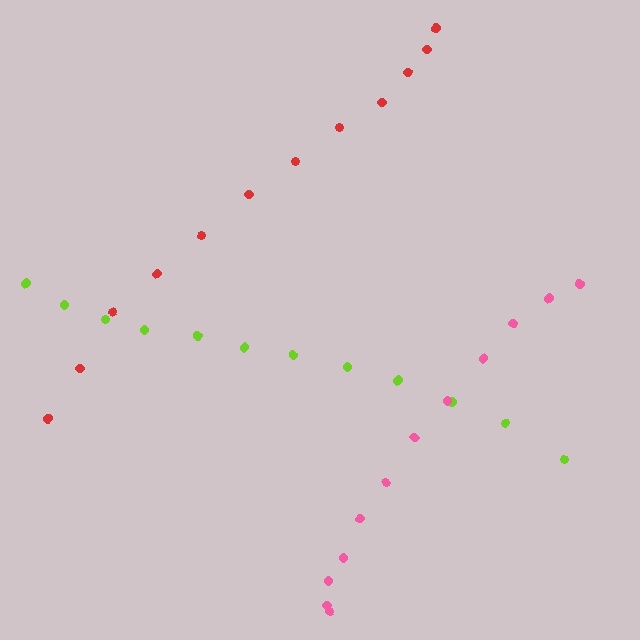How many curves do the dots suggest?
There are 3 distinct paths.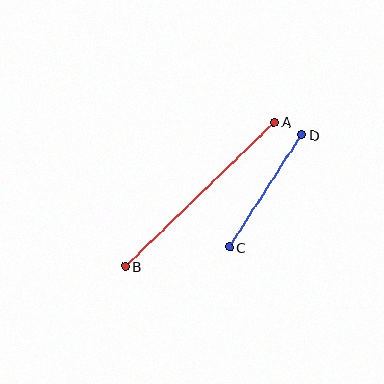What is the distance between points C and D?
The distance is approximately 134 pixels.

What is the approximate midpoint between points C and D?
The midpoint is at approximately (266, 191) pixels.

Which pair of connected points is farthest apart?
Points A and B are farthest apart.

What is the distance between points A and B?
The distance is approximately 207 pixels.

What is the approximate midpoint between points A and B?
The midpoint is at approximately (200, 194) pixels.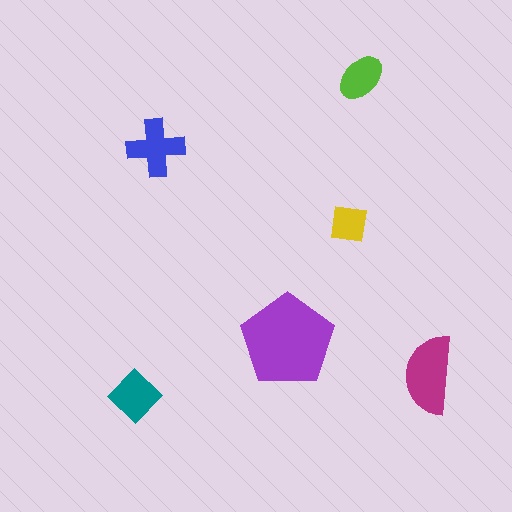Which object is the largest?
The purple pentagon.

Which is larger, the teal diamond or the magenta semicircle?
The magenta semicircle.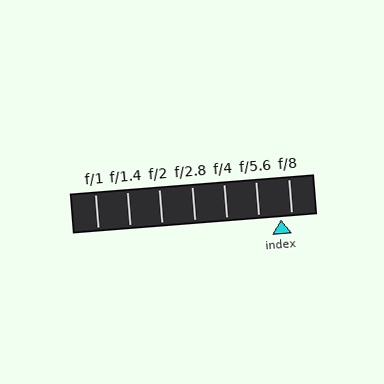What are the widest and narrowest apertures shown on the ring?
The widest aperture shown is f/1 and the narrowest is f/8.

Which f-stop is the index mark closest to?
The index mark is closest to f/8.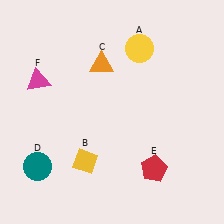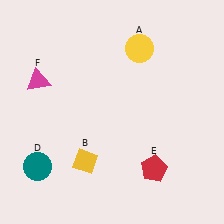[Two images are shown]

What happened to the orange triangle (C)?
The orange triangle (C) was removed in Image 2. It was in the top-left area of Image 1.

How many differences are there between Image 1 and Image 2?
There is 1 difference between the two images.